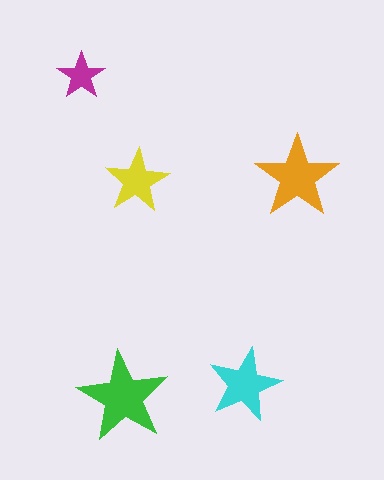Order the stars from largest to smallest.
the green one, the orange one, the cyan one, the yellow one, the magenta one.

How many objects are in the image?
There are 5 objects in the image.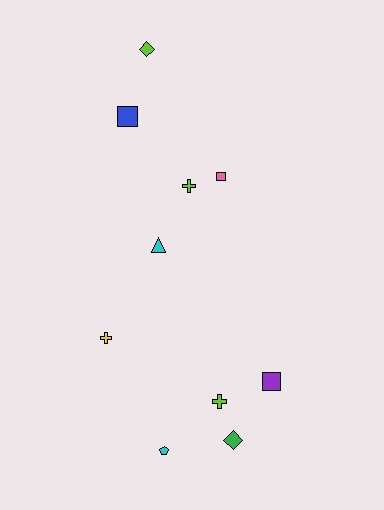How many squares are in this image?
There are 3 squares.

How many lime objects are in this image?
There are 3 lime objects.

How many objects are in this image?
There are 10 objects.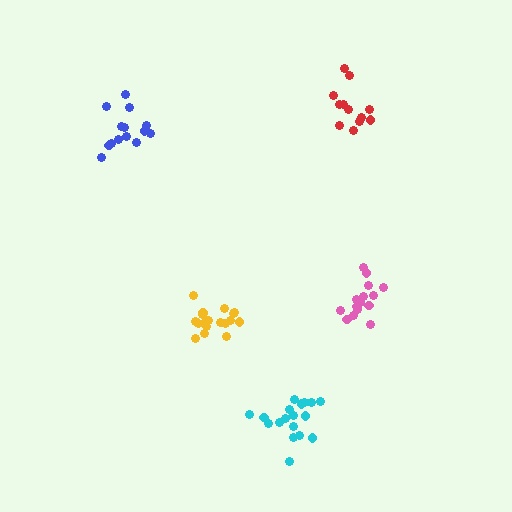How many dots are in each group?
Group 1: 18 dots, Group 2: 15 dots, Group 3: 18 dots, Group 4: 12 dots, Group 5: 14 dots (77 total).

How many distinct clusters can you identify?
There are 5 distinct clusters.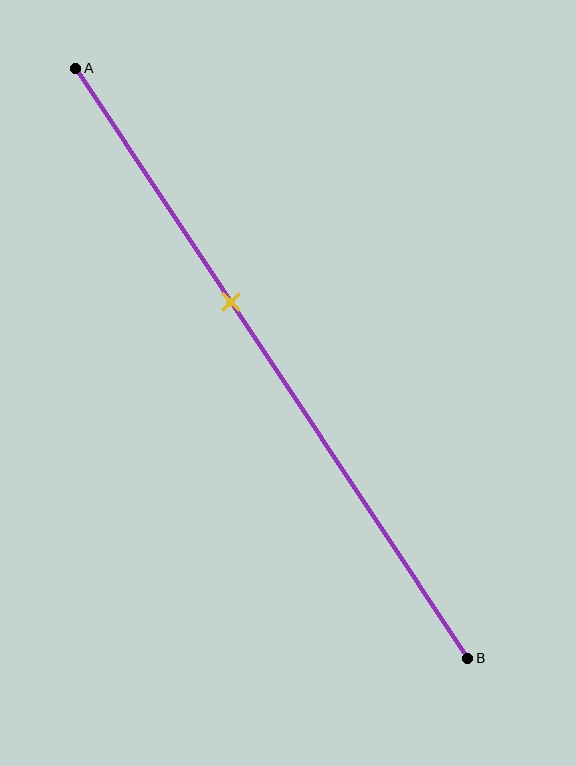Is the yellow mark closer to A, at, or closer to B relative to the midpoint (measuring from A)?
The yellow mark is closer to point A than the midpoint of segment AB.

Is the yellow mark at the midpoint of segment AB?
No, the mark is at about 40% from A, not at the 50% midpoint.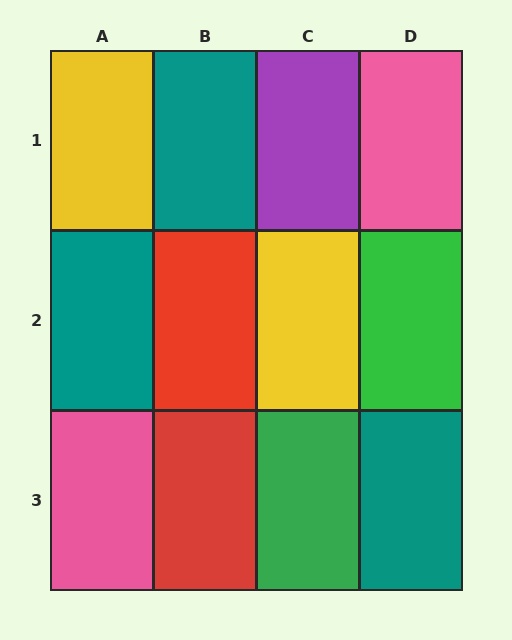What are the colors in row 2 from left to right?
Teal, red, yellow, green.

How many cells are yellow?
2 cells are yellow.